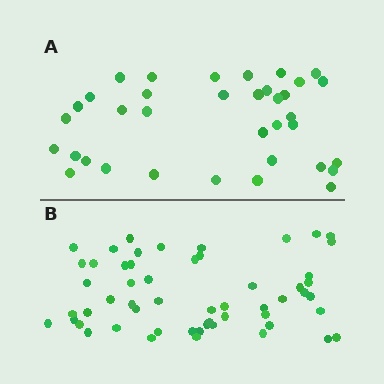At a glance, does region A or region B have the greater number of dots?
Region B (the bottom region) has more dots.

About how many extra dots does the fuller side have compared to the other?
Region B has approximately 20 more dots than region A.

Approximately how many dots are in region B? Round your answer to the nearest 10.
About 60 dots. (The exact count is 55, which rounds to 60.)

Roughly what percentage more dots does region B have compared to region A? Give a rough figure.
About 55% more.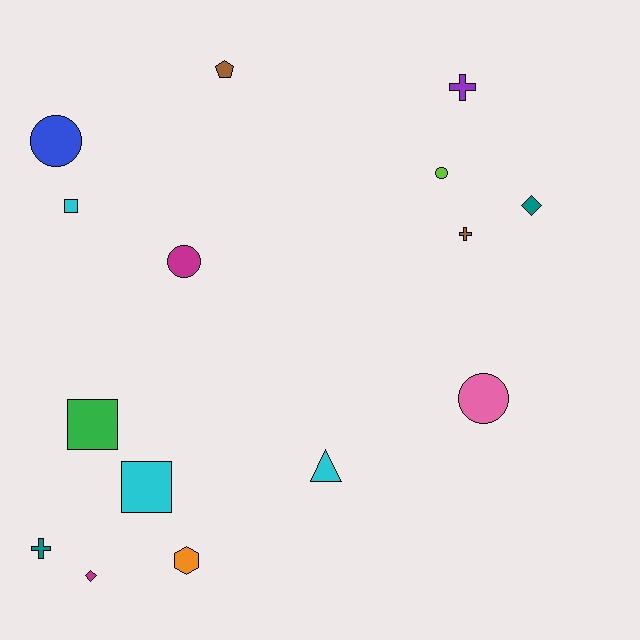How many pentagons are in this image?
There is 1 pentagon.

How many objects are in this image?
There are 15 objects.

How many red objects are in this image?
There are no red objects.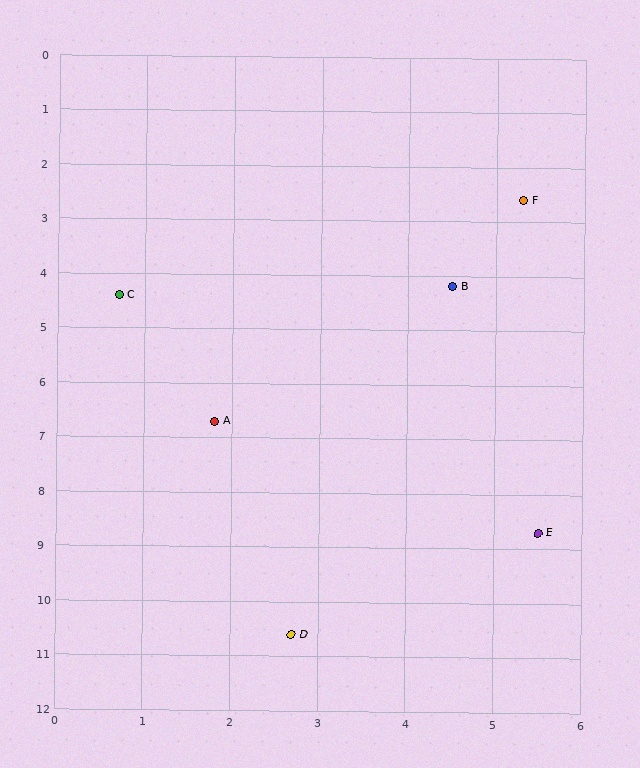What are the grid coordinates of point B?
Point B is at approximately (4.5, 4.2).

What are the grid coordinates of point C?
Point C is at approximately (0.7, 4.4).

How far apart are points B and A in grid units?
Points B and A are about 3.7 grid units apart.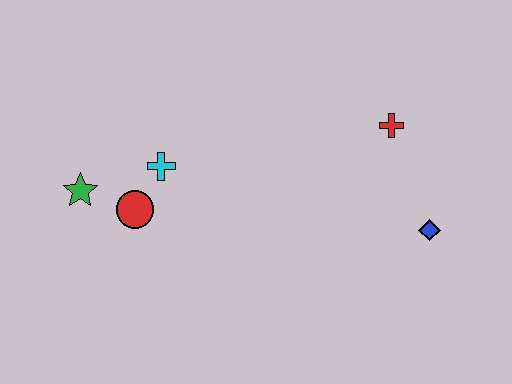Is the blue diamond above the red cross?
No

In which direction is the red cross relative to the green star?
The red cross is to the right of the green star.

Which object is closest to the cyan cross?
The red circle is closest to the cyan cross.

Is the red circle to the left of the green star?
No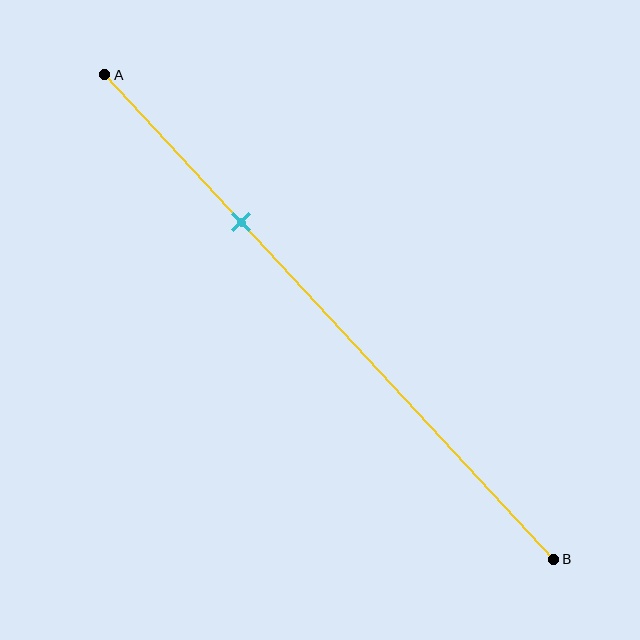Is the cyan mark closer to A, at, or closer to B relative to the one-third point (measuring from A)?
The cyan mark is approximately at the one-third point of segment AB.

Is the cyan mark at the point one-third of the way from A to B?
Yes, the mark is approximately at the one-third point.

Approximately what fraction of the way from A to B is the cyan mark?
The cyan mark is approximately 30% of the way from A to B.